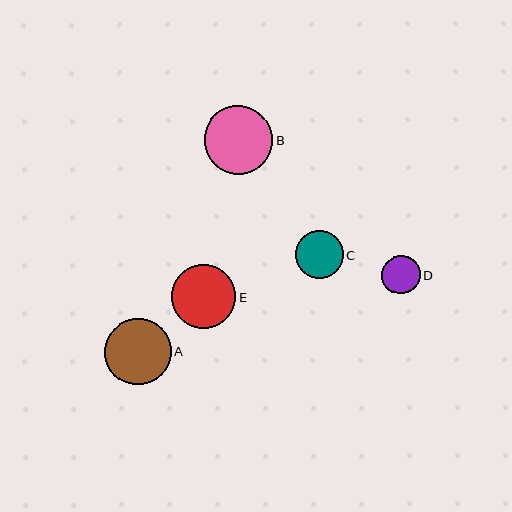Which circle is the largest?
Circle B is the largest with a size of approximately 68 pixels.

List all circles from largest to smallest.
From largest to smallest: B, A, E, C, D.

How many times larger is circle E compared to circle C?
Circle E is approximately 1.3 times the size of circle C.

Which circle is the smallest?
Circle D is the smallest with a size of approximately 39 pixels.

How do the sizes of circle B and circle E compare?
Circle B and circle E are approximately the same size.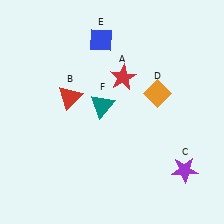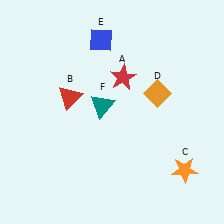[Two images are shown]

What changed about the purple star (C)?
In Image 1, C is purple. In Image 2, it changed to orange.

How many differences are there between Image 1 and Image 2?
There is 1 difference between the two images.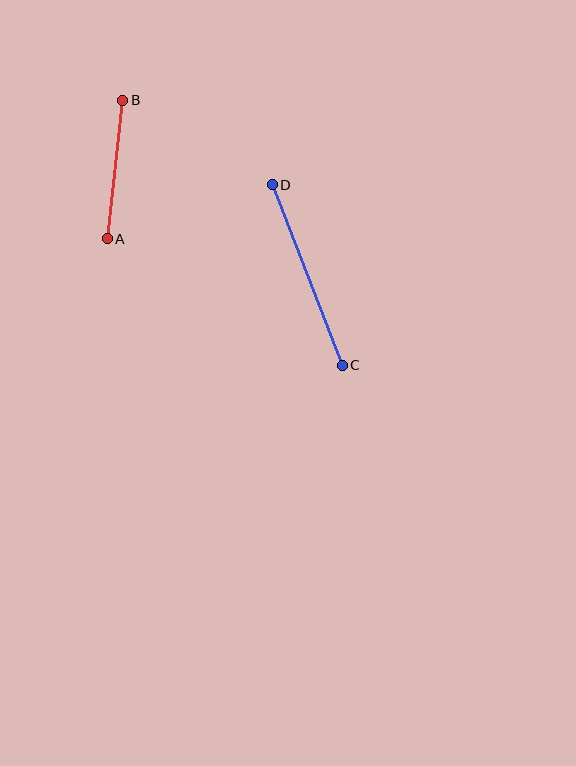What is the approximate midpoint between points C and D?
The midpoint is at approximately (307, 275) pixels.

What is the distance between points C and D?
The distance is approximately 193 pixels.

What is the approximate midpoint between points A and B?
The midpoint is at approximately (115, 170) pixels.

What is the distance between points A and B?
The distance is approximately 139 pixels.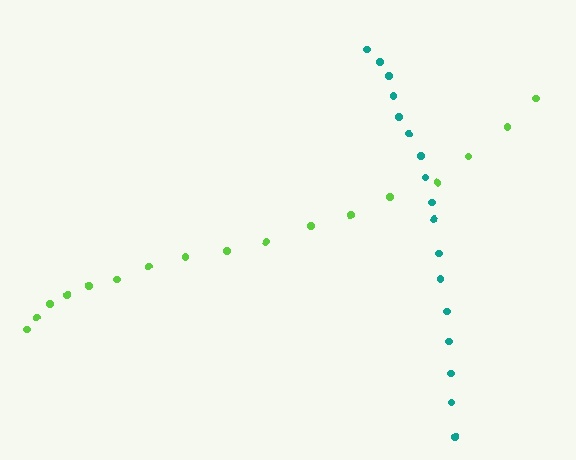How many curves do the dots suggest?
There are 2 distinct paths.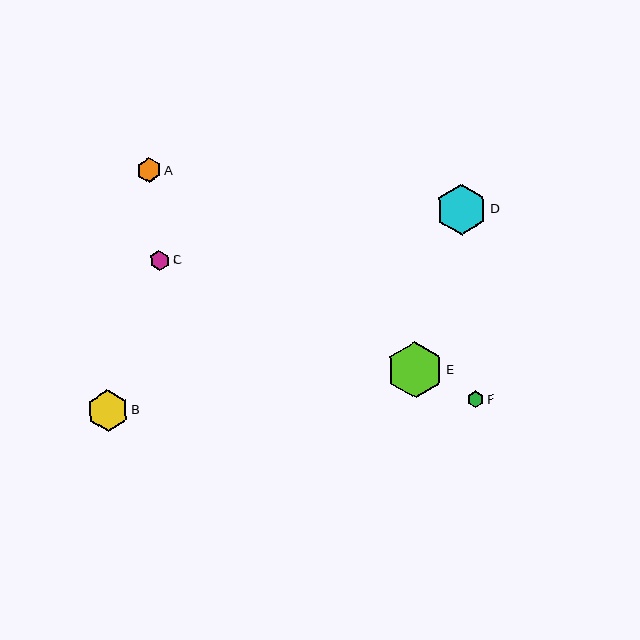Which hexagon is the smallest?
Hexagon F is the smallest with a size of approximately 17 pixels.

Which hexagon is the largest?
Hexagon E is the largest with a size of approximately 56 pixels.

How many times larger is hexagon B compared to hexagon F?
Hexagon B is approximately 2.4 times the size of hexagon F.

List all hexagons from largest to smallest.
From largest to smallest: E, D, B, A, C, F.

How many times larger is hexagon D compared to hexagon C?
Hexagon D is approximately 2.5 times the size of hexagon C.